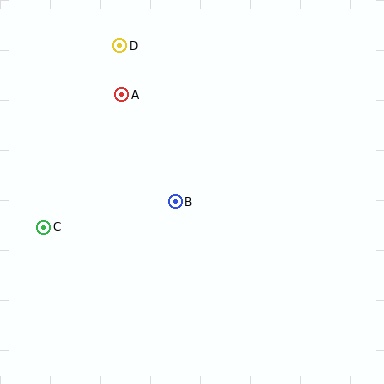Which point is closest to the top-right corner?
Point D is closest to the top-right corner.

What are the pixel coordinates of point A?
Point A is at (122, 95).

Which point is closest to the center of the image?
Point B at (175, 202) is closest to the center.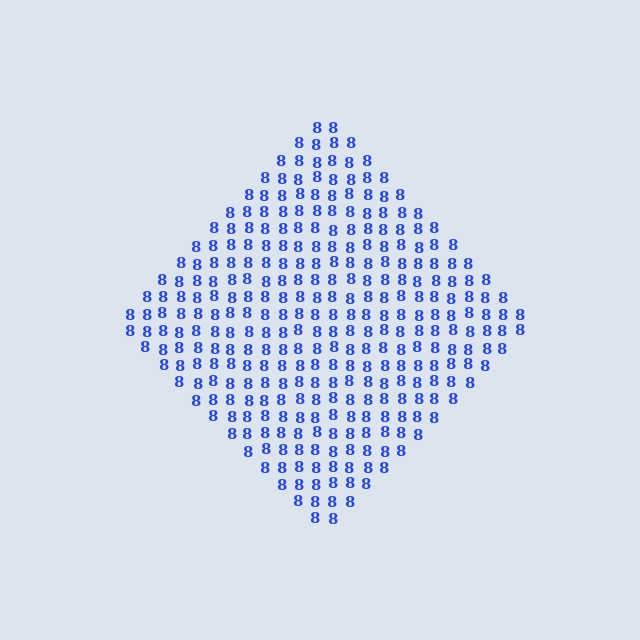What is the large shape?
The large shape is a diamond.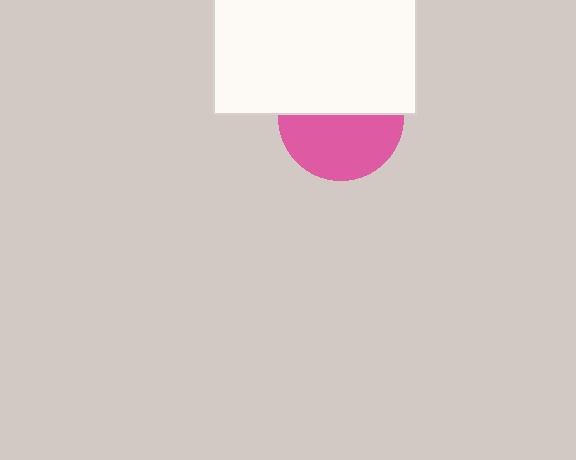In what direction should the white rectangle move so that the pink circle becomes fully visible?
The white rectangle should move up. That is the shortest direction to clear the overlap and leave the pink circle fully visible.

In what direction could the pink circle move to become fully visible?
The pink circle could move down. That would shift it out from behind the white rectangle entirely.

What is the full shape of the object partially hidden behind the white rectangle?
The partially hidden object is a pink circle.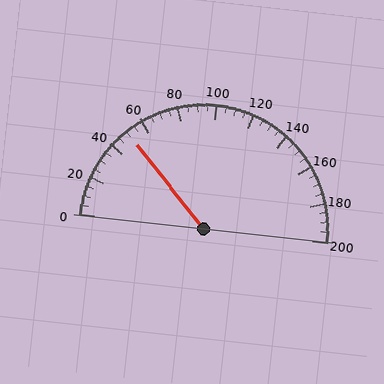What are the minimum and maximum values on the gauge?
The gauge ranges from 0 to 200.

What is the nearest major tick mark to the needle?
The nearest major tick mark is 40.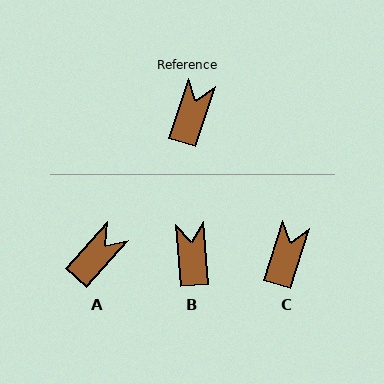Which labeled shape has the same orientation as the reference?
C.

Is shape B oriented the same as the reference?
No, it is off by about 22 degrees.